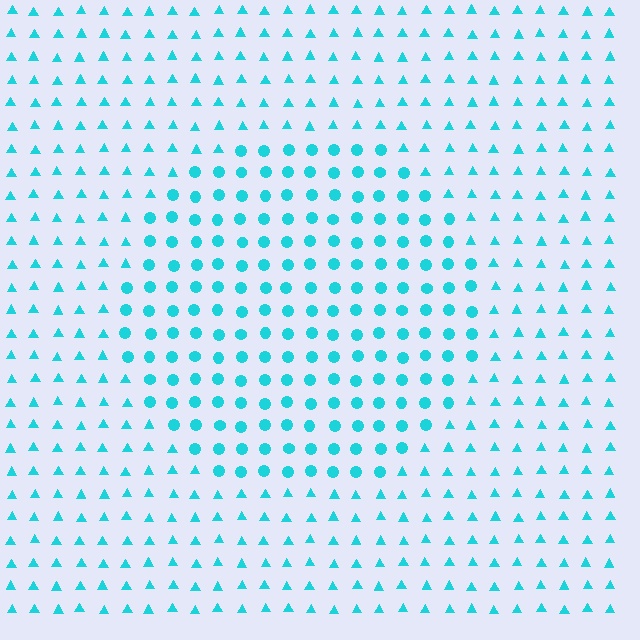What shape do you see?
I see a circle.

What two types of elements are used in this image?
The image uses circles inside the circle region and triangles outside it.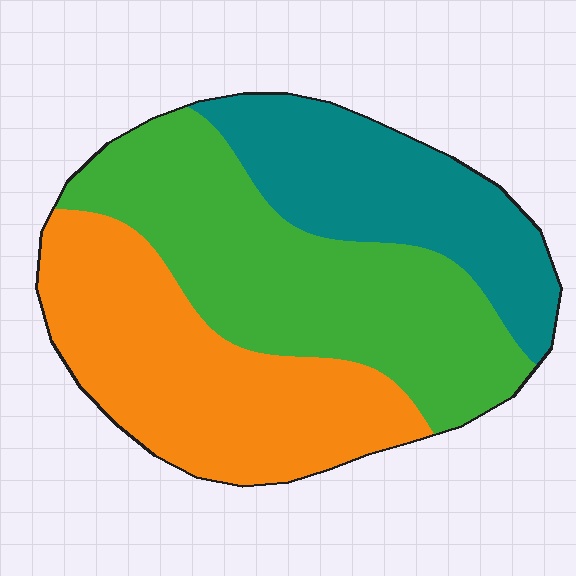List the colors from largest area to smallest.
From largest to smallest: green, orange, teal.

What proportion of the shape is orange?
Orange covers roughly 35% of the shape.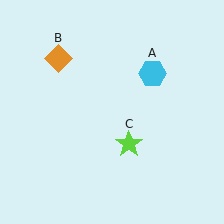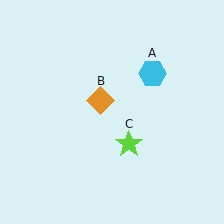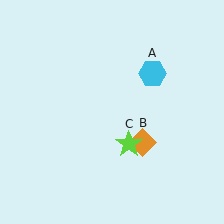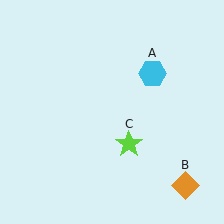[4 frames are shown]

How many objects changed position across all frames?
1 object changed position: orange diamond (object B).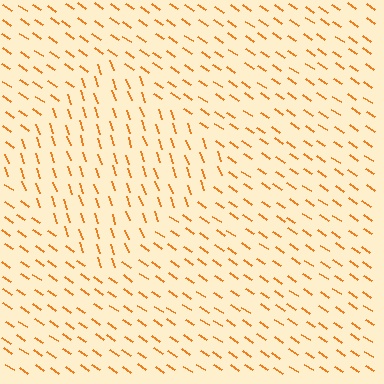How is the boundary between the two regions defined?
The boundary is defined purely by a change in line orientation (approximately 37 degrees difference). All lines are the same color and thickness.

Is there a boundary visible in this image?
Yes, there is a texture boundary formed by a change in line orientation.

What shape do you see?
I see a diamond.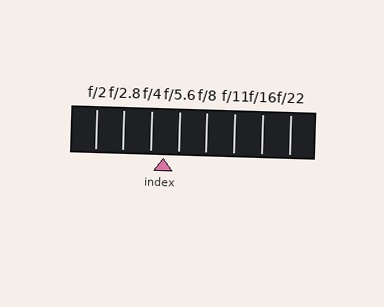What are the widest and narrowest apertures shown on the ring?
The widest aperture shown is f/2 and the narrowest is f/22.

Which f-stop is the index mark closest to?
The index mark is closest to f/4.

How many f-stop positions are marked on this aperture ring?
There are 8 f-stop positions marked.